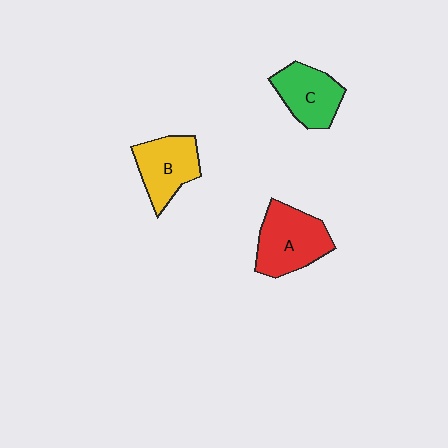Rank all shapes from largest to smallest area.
From largest to smallest: A (red), B (yellow), C (green).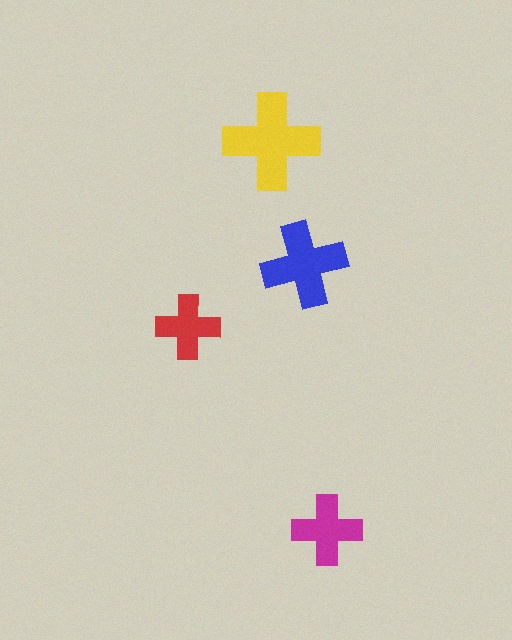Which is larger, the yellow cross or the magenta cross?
The yellow one.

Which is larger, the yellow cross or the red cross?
The yellow one.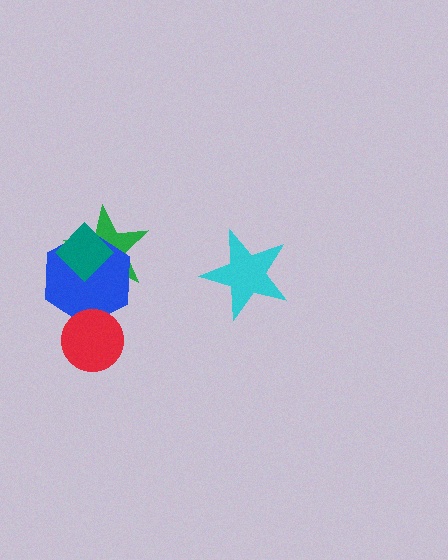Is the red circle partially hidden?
No, no other shape covers it.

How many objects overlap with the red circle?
1 object overlaps with the red circle.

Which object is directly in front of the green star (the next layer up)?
The blue hexagon is directly in front of the green star.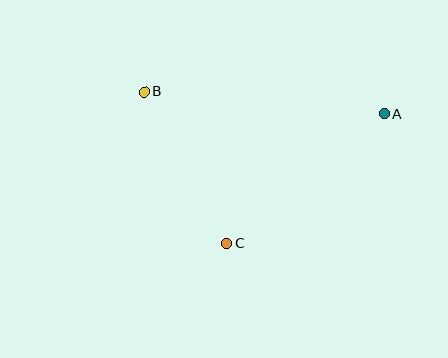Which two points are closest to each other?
Points B and C are closest to each other.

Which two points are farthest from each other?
Points A and B are farthest from each other.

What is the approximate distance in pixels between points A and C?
The distance between A and C is approximately 203 pixels.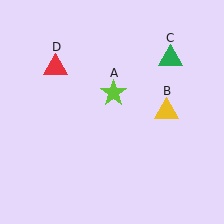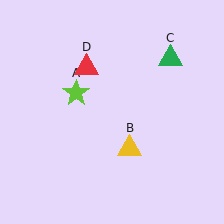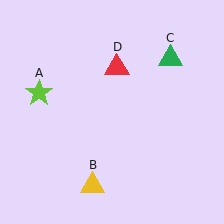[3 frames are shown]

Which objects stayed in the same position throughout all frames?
Green triangle (object C) remained stationary.